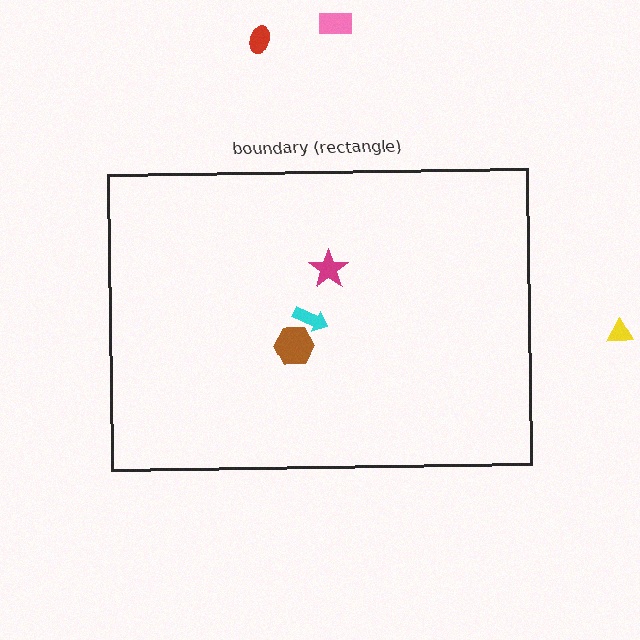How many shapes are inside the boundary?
3 inside, 3 outside.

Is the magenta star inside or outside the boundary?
Inside.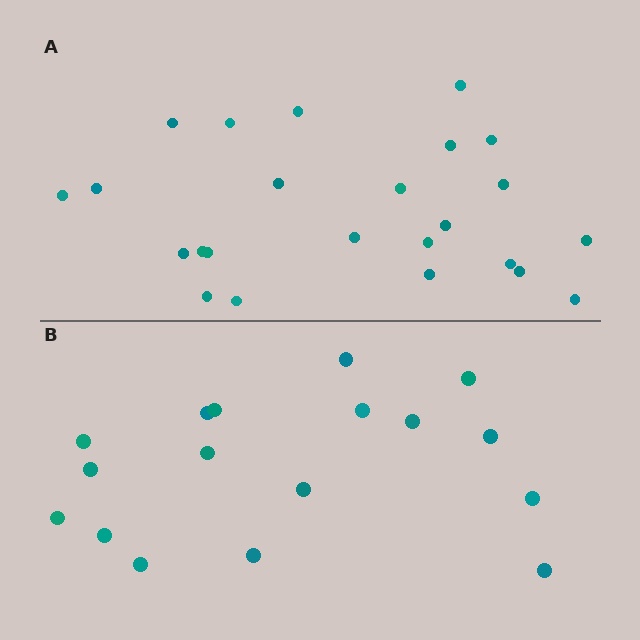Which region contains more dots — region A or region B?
Region A (the top region) has more dots.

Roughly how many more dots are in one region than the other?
Region A has roughly 8 or so more dots than region B.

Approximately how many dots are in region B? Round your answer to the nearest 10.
About 20 dots. (The exact count is 17, which rounds to 20.)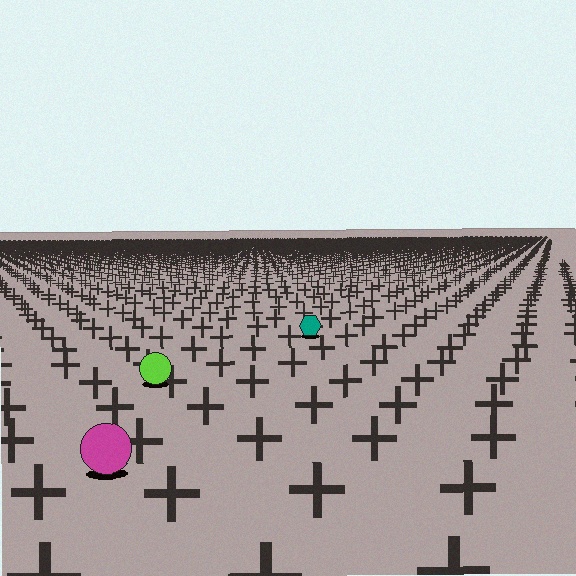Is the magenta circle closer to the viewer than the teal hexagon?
Yes. The magenta circle is closer — you can tell from the texture gradient: the ground texture is coarser near it.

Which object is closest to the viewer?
The magenta circle is closest. The texture marks near it are larger and more spread out.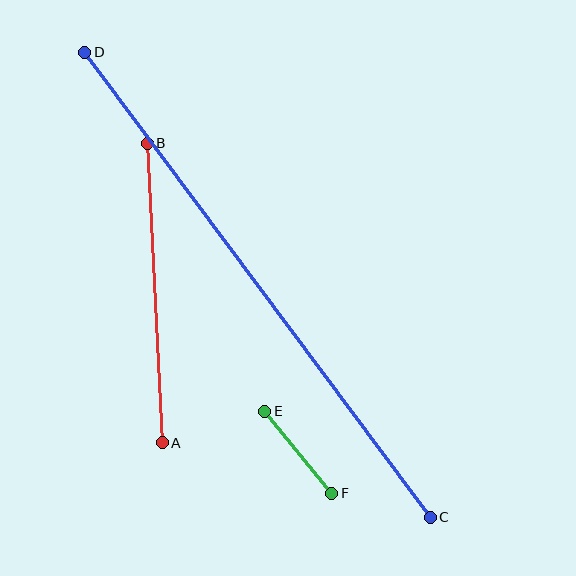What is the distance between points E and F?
The distance is approximately 106 pixels.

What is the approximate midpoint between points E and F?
The midpoint is at approximately (298, 452) pixels.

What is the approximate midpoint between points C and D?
The midpoint is at approximately (257, 285) pixels.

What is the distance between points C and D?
The distance is approximately 579 pixels.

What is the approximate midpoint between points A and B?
The midpoint is at approximately (155, 293) pixels.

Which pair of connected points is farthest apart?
Points C and D are farthest apart.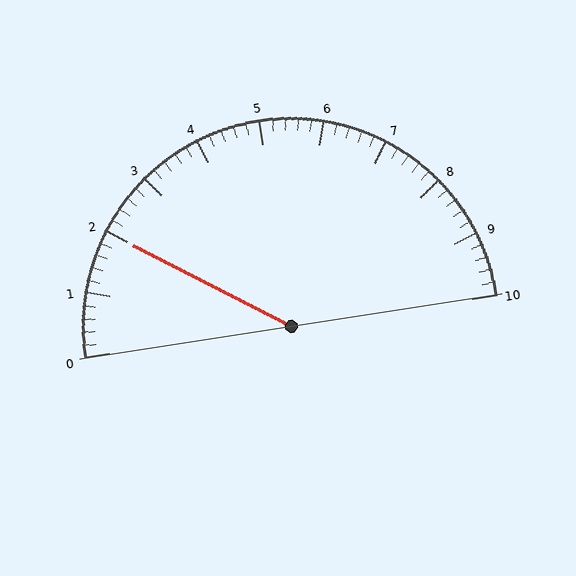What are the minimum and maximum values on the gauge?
The gauge ranges from 0 to 10.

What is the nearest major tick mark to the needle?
The nearest major tick mark is 2.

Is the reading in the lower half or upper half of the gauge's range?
The reading is in the lower half of the range (0 to 10).